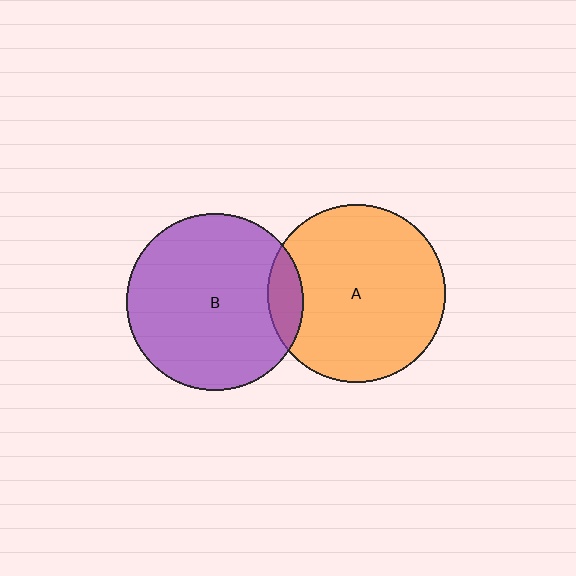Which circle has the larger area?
Circle A (orange).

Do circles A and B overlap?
Yes.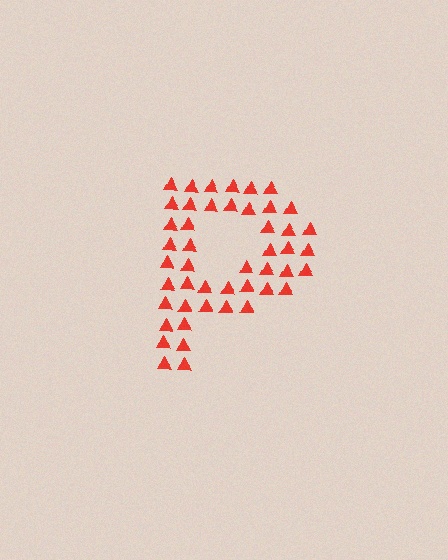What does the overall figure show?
The overall figure shows the letter P.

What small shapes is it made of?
It is made of small triangles.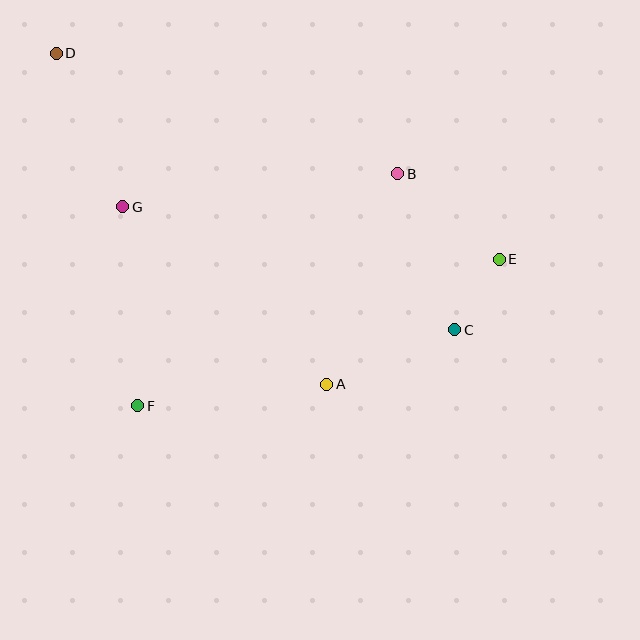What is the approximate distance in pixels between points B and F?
The distance between B and F is approximately 348 pixels.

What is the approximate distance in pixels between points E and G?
The distance between E and G is approximately 380 pixels.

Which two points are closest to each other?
Points C and E are closest to each other.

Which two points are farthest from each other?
Points D and E are farthest from each other.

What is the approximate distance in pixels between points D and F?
The distance between D and F is approximately 362 pixels.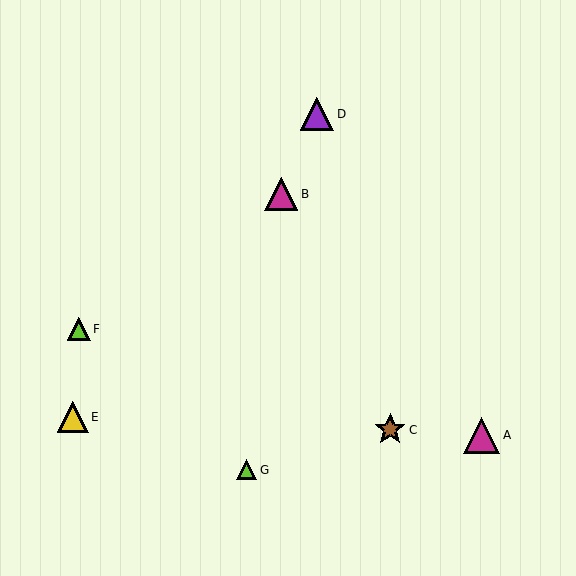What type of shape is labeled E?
Shape E is a yellow triangle.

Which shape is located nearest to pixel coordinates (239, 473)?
The lime triangle (labeled G) at (247, 470) is nearest to that location.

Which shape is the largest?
The magenta triangle (labeled A) is the largest.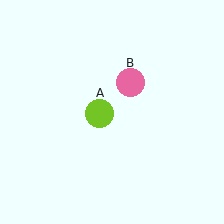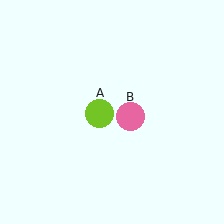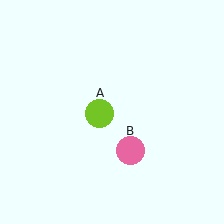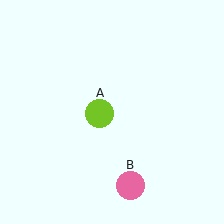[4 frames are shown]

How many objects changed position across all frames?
1 object changed position: pink circle (object B).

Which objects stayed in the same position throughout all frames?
Lime circle (object A) remained stationary.